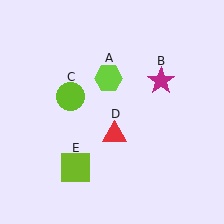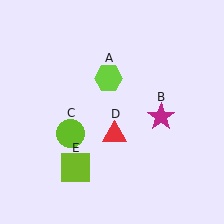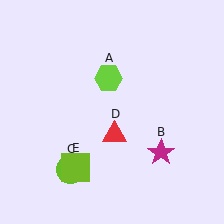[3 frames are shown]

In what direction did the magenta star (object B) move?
The magenta star (object B) moved down.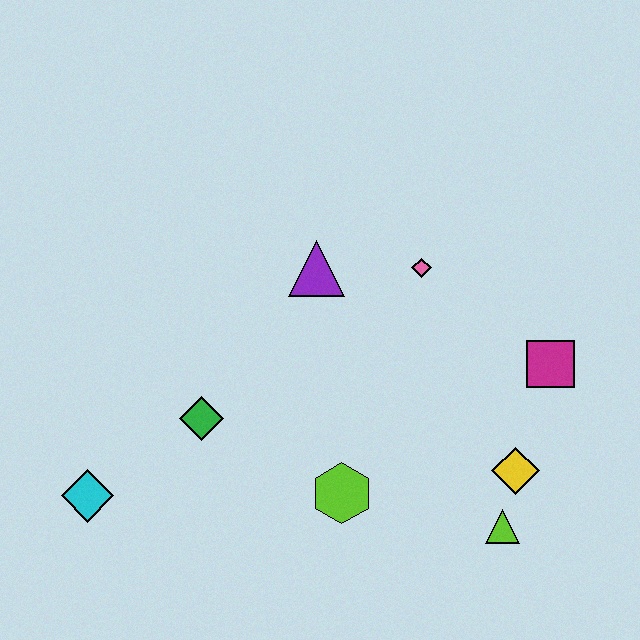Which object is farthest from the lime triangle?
The cyan diamond is farthest from the lime triangle.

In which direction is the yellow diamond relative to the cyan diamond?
The yellow diamond is to the right of the cyan diamond.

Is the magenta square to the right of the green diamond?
Yes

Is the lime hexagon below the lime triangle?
No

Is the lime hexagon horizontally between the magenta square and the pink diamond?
No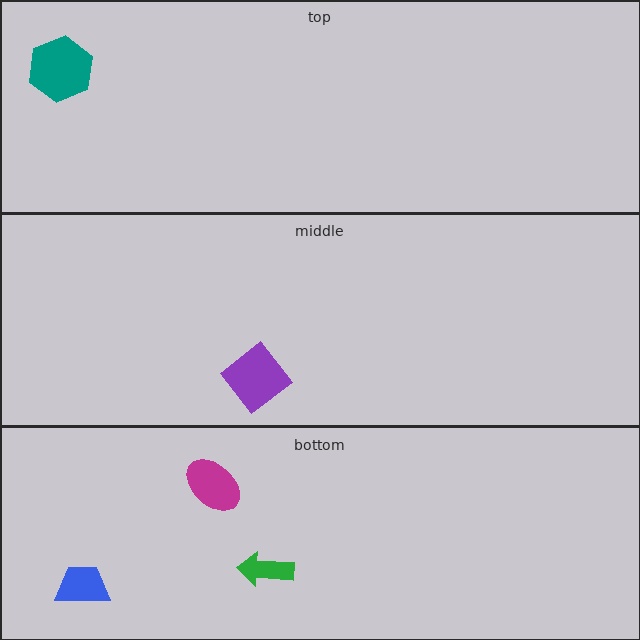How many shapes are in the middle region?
1.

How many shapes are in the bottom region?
3.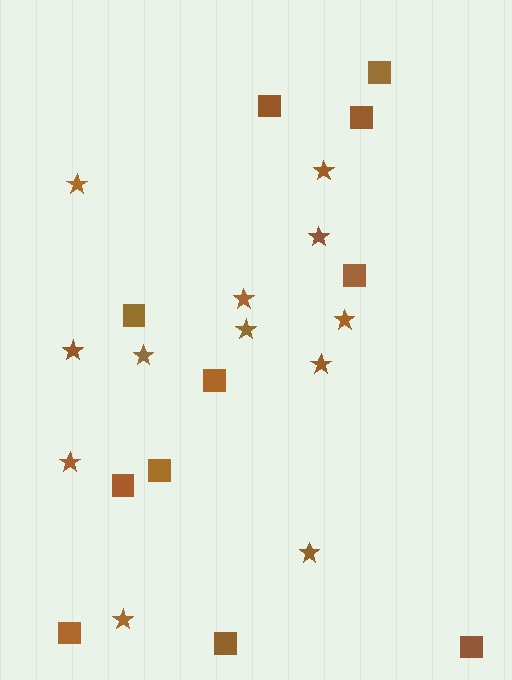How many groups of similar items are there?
There are 2 groups: one group of squares (11) and one group of stars (12).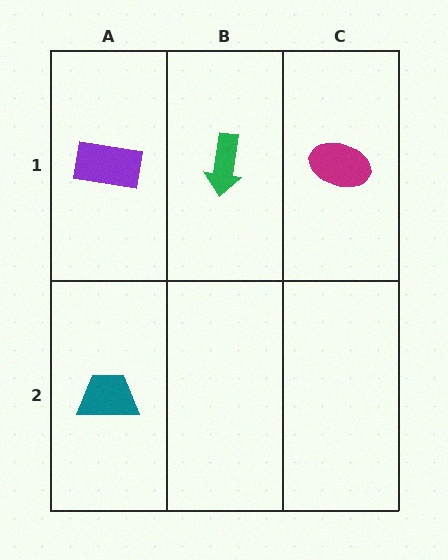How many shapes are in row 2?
1 shape.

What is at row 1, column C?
A magenta ellipse.